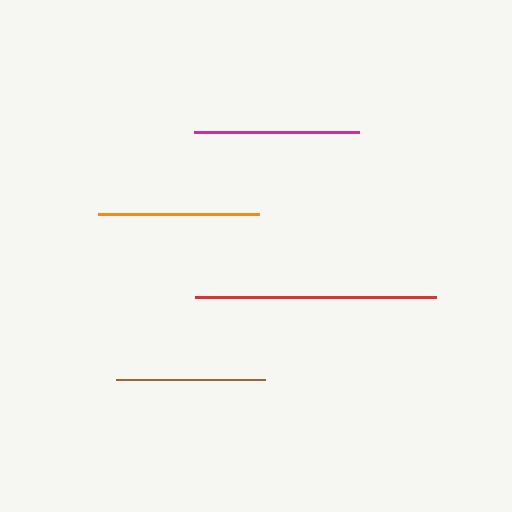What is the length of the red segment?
The red segment is approximately 242 pixels long.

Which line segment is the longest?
The red line is the longest at approximately 242 pixels.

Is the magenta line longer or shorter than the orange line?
The magenta line is longer than the orange line.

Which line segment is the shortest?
The brown line is the shortest at approximately 149 pixels.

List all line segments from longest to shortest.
From longest to shortest: red, magenta, orange, brown.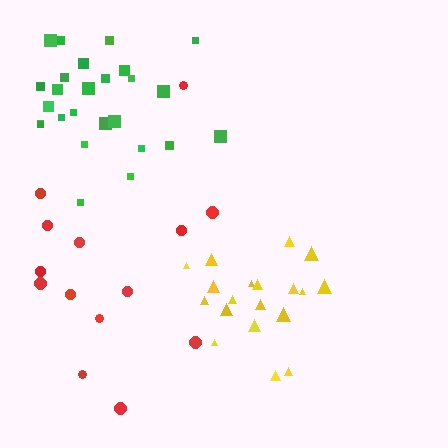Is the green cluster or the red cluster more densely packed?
Green.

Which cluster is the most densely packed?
Yellow.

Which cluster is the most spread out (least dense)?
Red.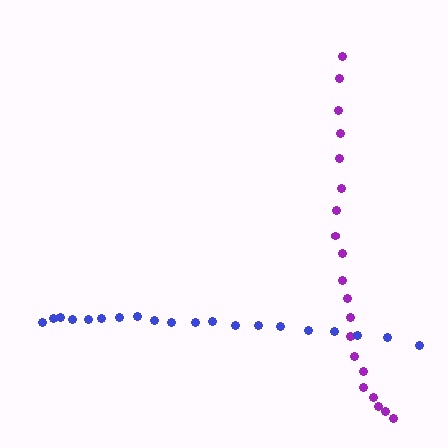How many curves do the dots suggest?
There are 2 distinct paths.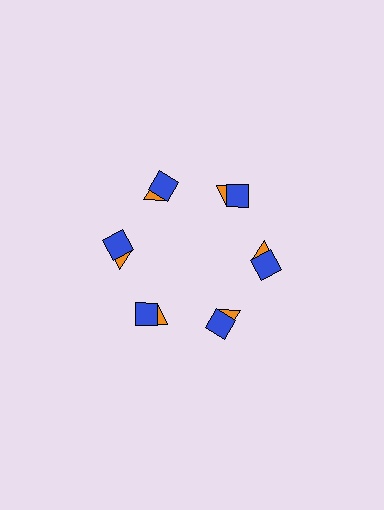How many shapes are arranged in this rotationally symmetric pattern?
There are 12 shapes, arranged in 6 groups of 2.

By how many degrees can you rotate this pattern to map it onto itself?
The pattern maps onto itself every 60 degrees of rotation.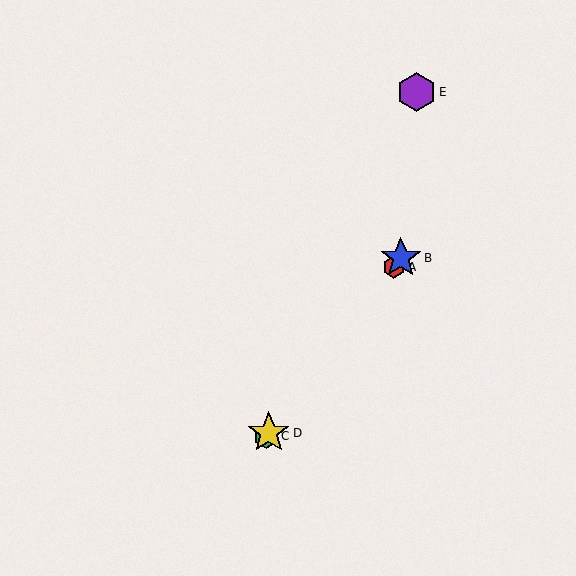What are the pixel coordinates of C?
Object C is at (266, 436).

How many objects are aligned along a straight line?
4 objects (A, B, C, D) are aligned along a straight line.